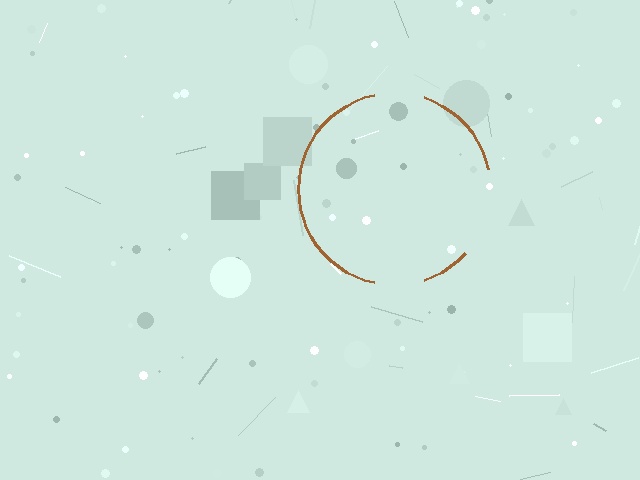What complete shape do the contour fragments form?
The contour fragments form a circle.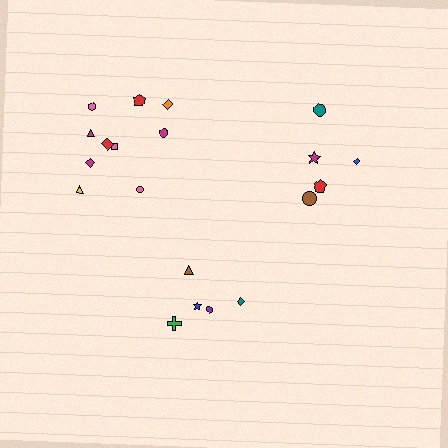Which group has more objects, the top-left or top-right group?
The top-left group.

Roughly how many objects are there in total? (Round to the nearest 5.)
Roughly 20 objects in total.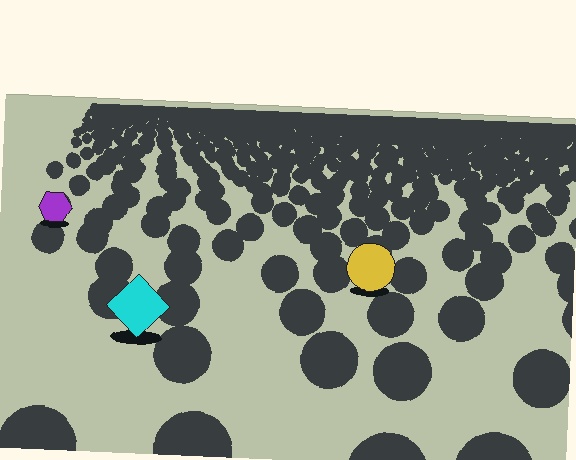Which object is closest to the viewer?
The cyan diamond is closest. The texture marks near it are larger and more spread out.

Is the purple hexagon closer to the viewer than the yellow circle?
No. The yellow circle is closer — you can tell from the texture gradient: the ground texture is coarser near it.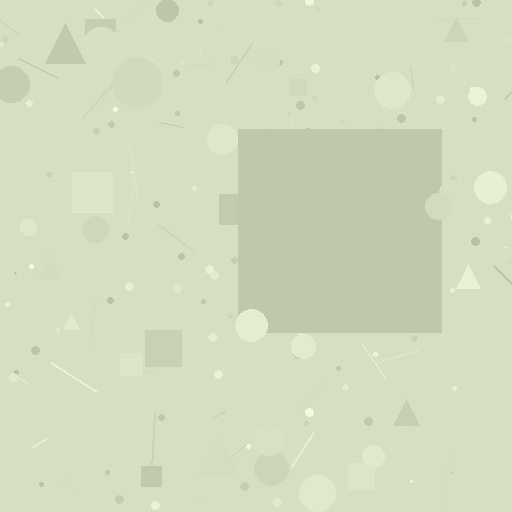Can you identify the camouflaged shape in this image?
The camouflaged shape is a square.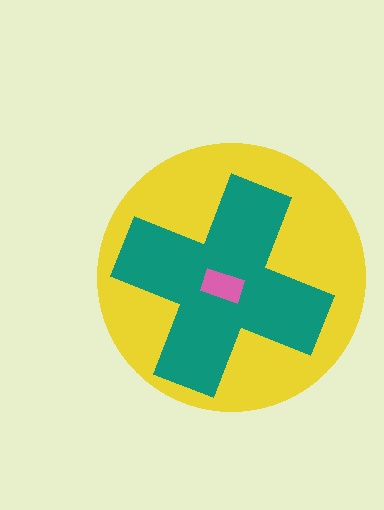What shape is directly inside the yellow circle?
The teal cross.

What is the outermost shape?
The yellow circle.